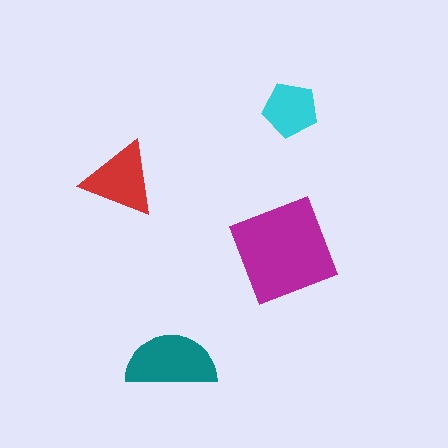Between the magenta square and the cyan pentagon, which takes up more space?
The magenta square.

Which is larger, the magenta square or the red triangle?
The magenta square.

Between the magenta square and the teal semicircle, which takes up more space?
The magenta square.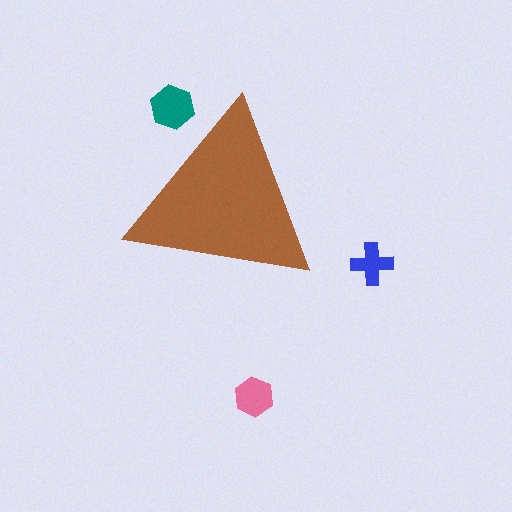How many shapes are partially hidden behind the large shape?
1 shape is partially hidden.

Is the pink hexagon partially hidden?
No, the pink hexagon is fully visible.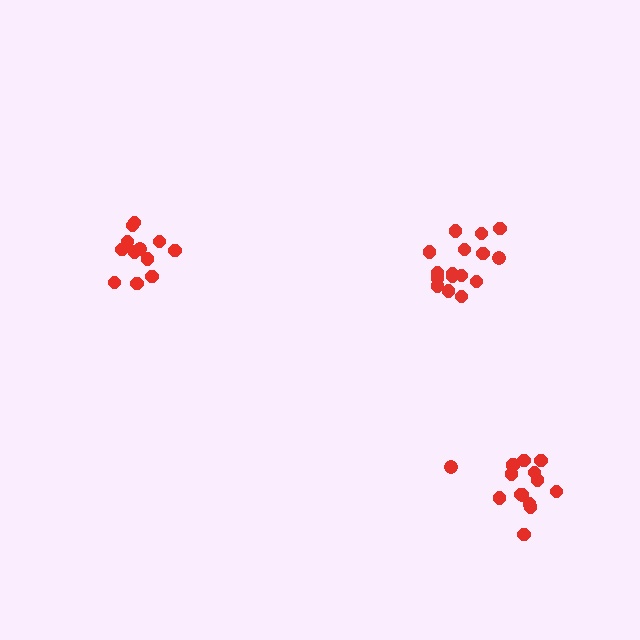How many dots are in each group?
Group 1: 12 dots, Group 2: 16 dots, Group 3: 15 dots (43 total).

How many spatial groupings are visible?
There are 3 spatial groupings.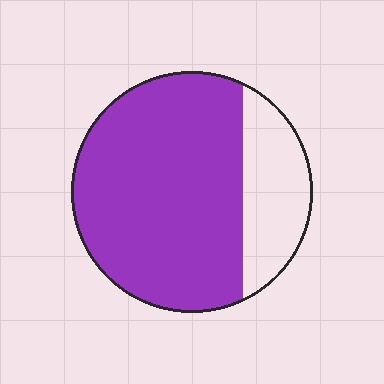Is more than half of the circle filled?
Yes.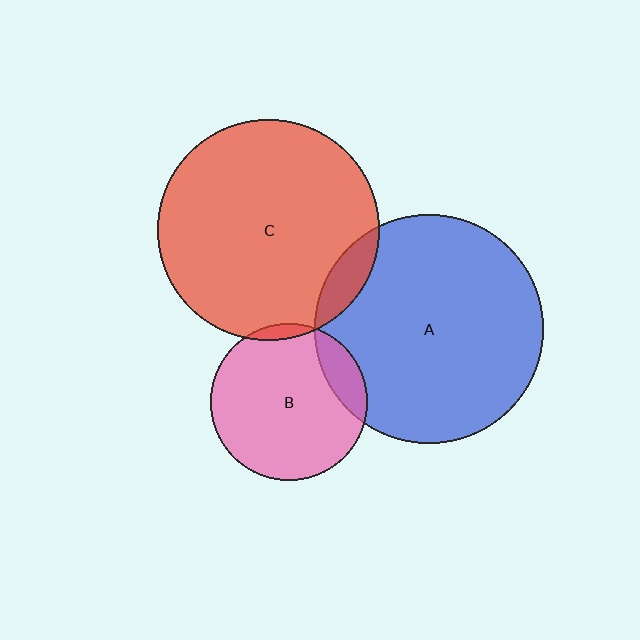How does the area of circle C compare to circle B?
Approximately 2.0 times.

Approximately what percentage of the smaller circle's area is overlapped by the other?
Approximately 15%.